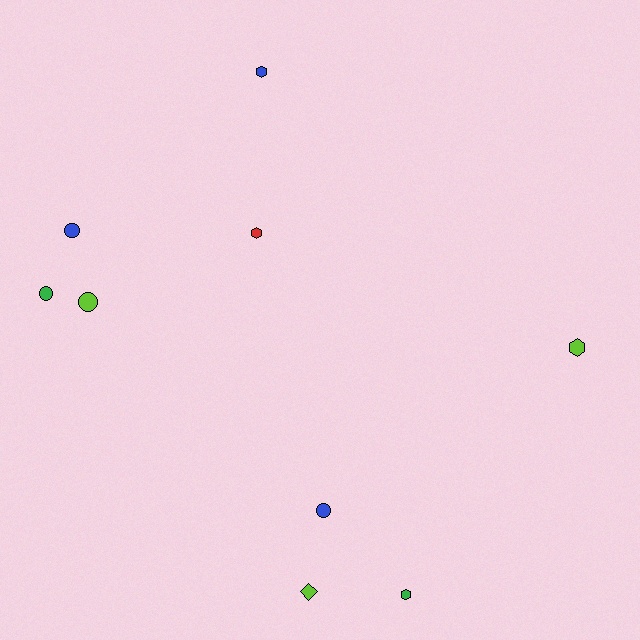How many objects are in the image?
There are 9 objects.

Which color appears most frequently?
Lime, with 3 objects.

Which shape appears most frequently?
Hexagon, with 4 objects.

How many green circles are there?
There is 1 green circle.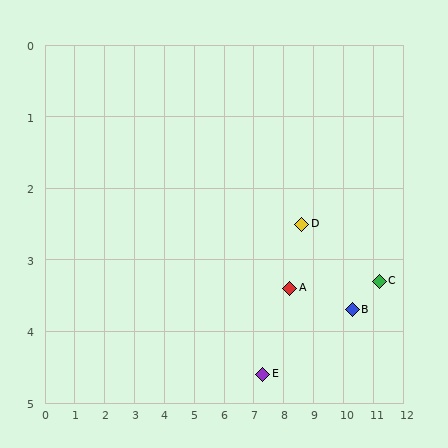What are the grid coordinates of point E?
Point E is at approximately (7.3, 4.6).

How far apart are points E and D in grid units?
Points E and D are about 2.5 grid units apart.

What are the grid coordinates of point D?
Point D is at approximately (8.6, 2.5).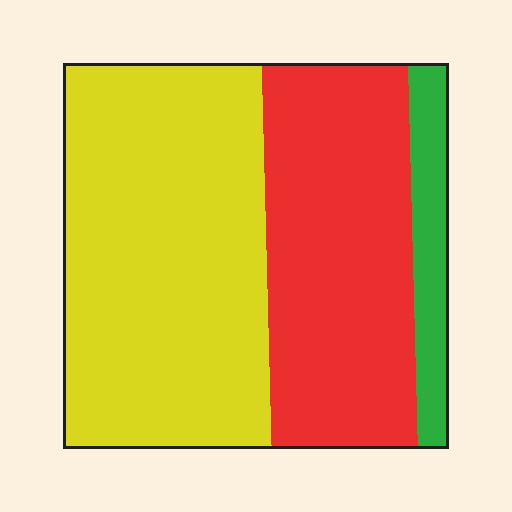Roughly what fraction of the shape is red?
Red takes up about three eighths (3/8) of the shape.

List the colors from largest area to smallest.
From largest to smallest: yellow, red, green.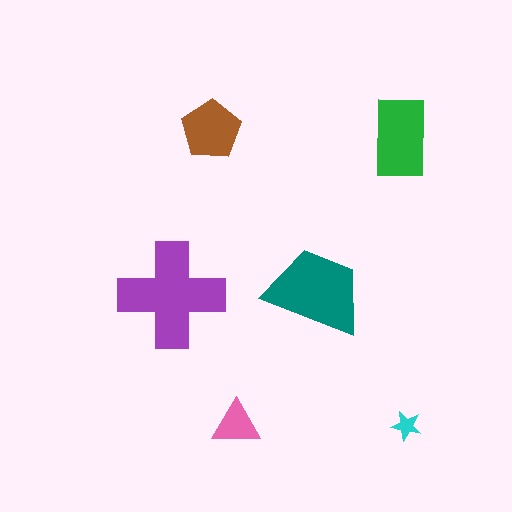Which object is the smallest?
The cyan star.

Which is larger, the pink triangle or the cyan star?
The pink triangle.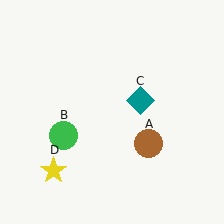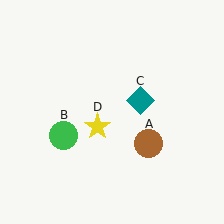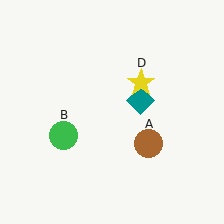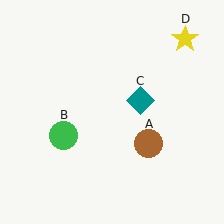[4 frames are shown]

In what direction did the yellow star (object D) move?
The yellow star (object D) moved up and to the right.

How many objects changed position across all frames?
1 object changed position: yellow star (object D).